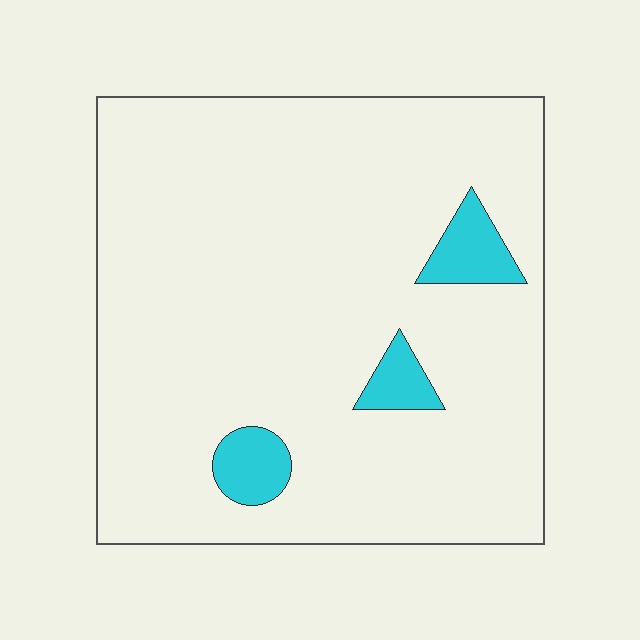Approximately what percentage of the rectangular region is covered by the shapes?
Approximately 5%.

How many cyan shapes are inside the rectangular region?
3.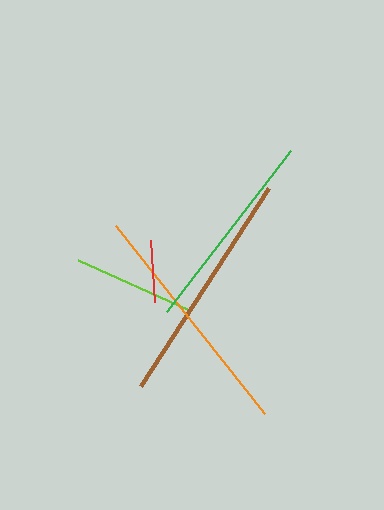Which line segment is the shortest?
The red line is the shortest at approximately 62 pixels.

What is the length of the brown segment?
The brown segment is approximately 236 pixels long.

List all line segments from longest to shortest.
From longest to shortest: orange, brown, green, lime, red.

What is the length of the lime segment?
The lime segment is approximately 121 pixels long.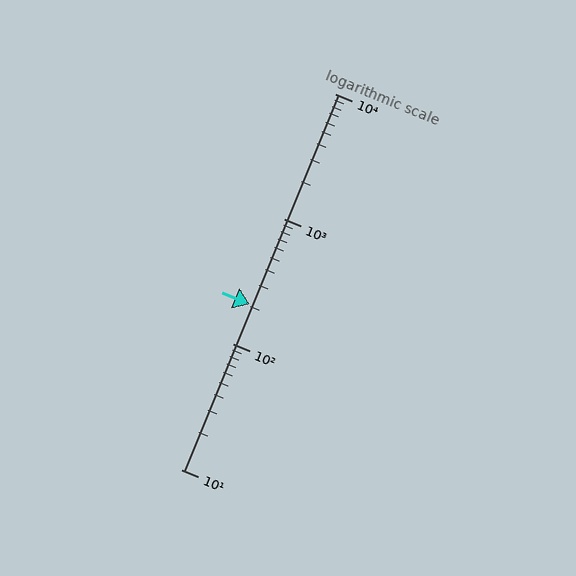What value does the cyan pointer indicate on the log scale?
The pointer indicates approximately 210.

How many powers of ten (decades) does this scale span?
The scale spans 3 decades, from 10 to 10000.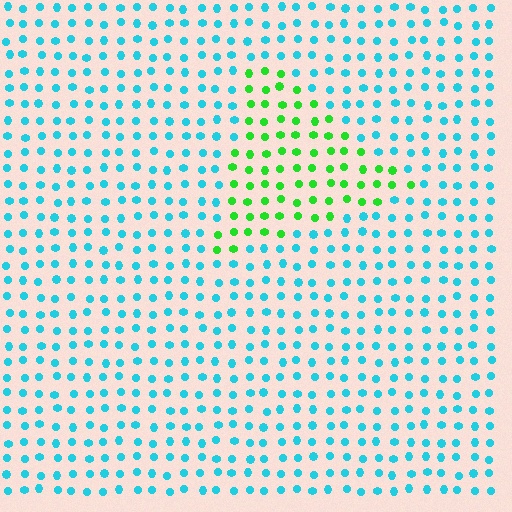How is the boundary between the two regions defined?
The boundary is defined purely by a slight shift in hue (about 64 degrees). Spacing, size, and orientation are identical on both sides.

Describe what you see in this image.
The image is filled with small cyan elements in a uniform arrangement. A triangle-shaped region is visible where the elements are tinted to a slightly different hue, forming a subtle color boundary.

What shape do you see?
I see a triangle.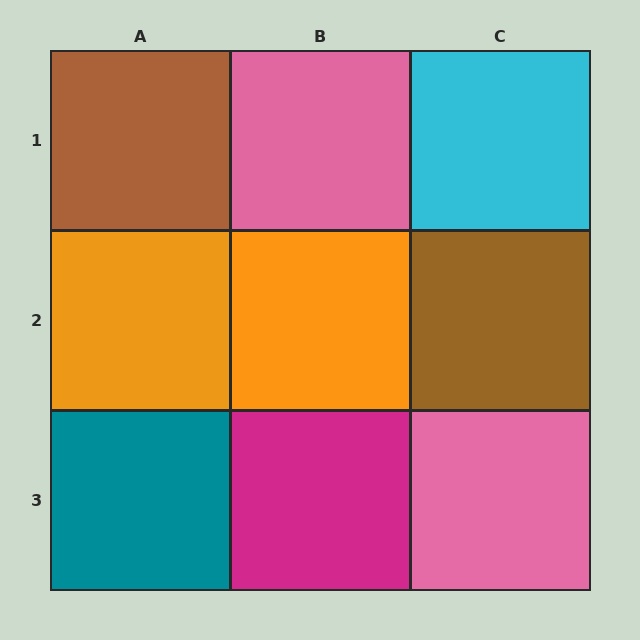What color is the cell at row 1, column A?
Brown.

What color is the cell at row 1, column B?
Pink.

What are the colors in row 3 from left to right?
Teal, magenta, pink.